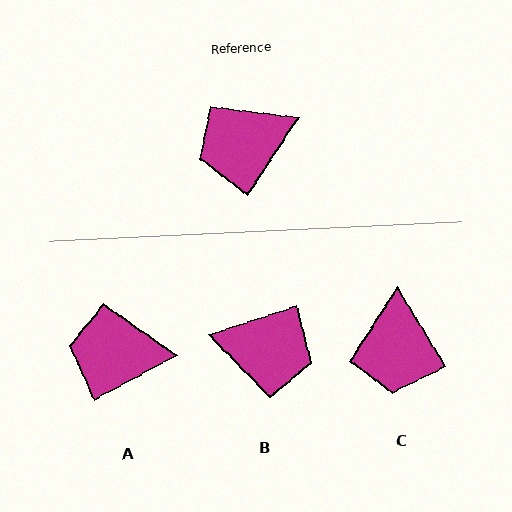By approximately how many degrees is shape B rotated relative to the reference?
Approximately 141 degrees counter-clockwise.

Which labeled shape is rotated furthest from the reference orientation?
B, about 141 degrees away.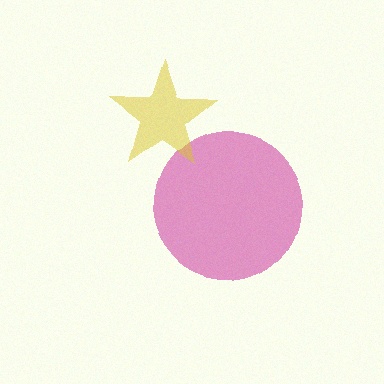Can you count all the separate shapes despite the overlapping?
Yes, there are 2 separate shapes.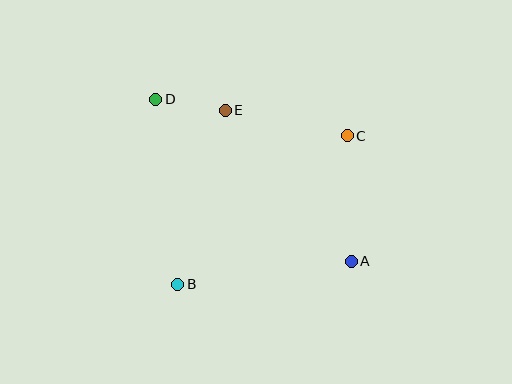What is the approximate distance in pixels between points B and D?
The distance between B and D is approximately 186 pixels.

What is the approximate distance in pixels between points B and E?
The distance between B and E is approximately 180 pixels.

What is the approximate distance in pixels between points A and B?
The distance between A and B is approximately 175 pixels.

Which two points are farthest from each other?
Points A and D are farthest from each other.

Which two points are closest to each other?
Points D and E are closest to each other.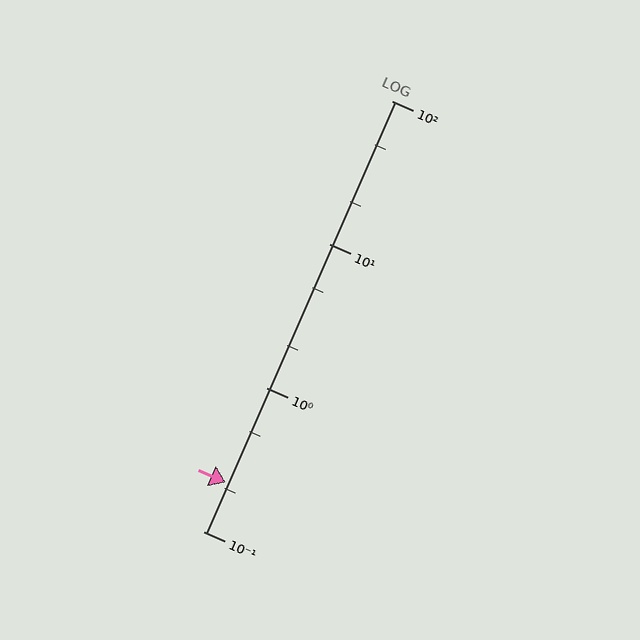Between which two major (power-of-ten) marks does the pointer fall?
The pointer is between 0.1 and 1.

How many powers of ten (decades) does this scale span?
The scale spans 3 decades, from 0.1 to 100.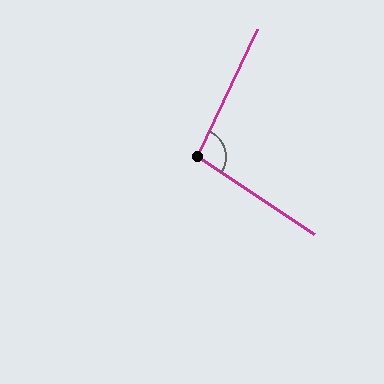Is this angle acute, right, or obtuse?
It is obtuse.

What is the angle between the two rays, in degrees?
Approximately 98 degrees.